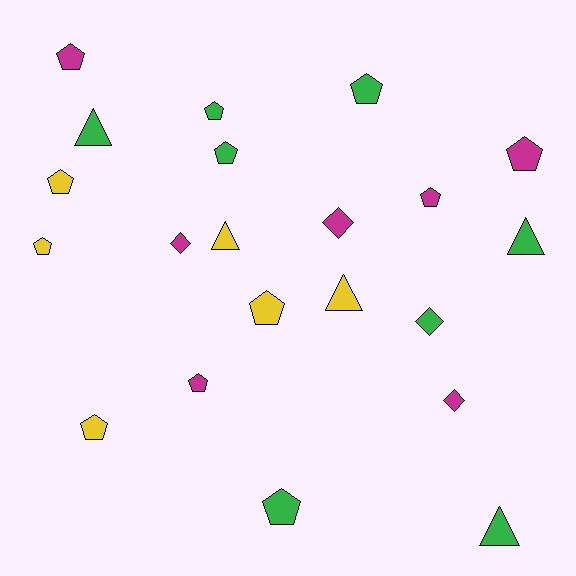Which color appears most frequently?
Green, with 8 objects.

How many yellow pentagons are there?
There are 4 yellow pentagons.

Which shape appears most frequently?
Pentagon, with 12 objects.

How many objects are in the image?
There are 21 objects.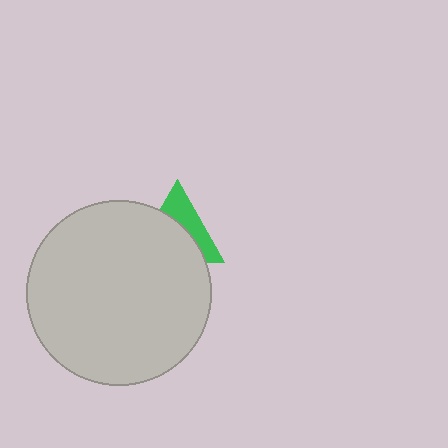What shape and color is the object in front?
The object in front is a light gray circle.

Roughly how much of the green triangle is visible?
A small part of it is visible (roughly 40%).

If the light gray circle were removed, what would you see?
You would see the complete green triangle.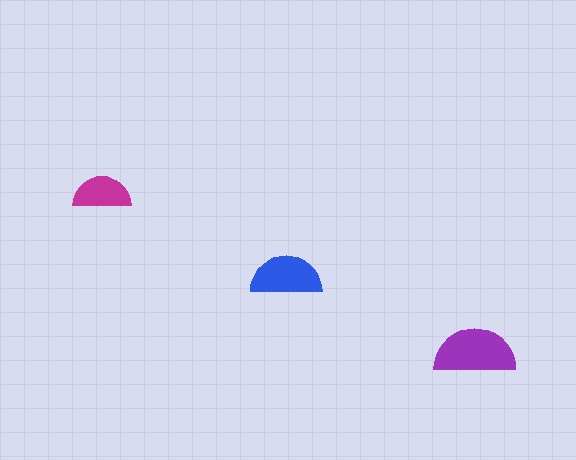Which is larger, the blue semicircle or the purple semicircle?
The purple one.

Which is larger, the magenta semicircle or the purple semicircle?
The purple one.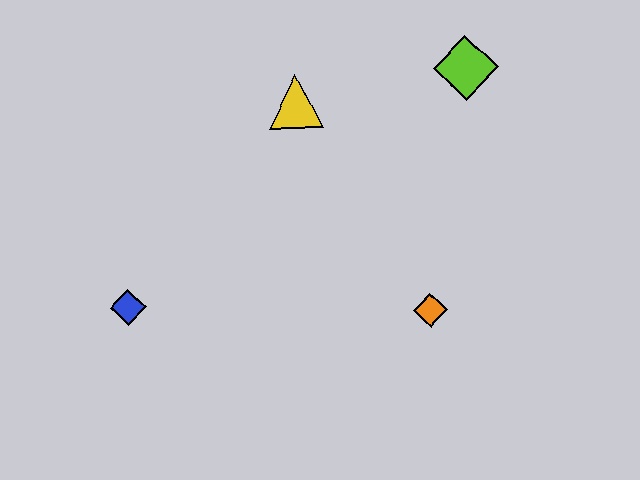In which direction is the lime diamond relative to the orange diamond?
The lime diamond is above the orange diamond.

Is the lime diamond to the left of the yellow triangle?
No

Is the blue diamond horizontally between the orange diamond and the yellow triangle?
No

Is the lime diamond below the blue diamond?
No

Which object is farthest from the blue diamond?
The lime diamond is farthest from the blue diamond.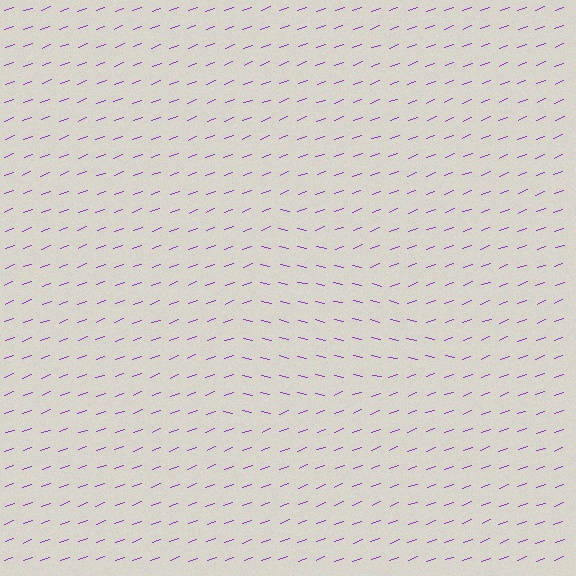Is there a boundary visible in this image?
Yes, there is a texture boundary formed by a change in line orientation.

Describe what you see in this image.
The image is filled with small purple line segments. A triangle region in the image has lines oriented differently from the surrounding lines, creating a visible texture boundary.